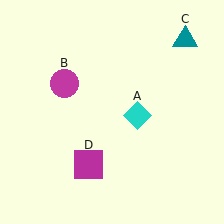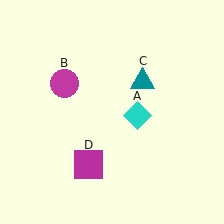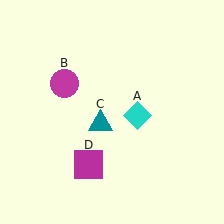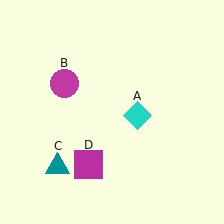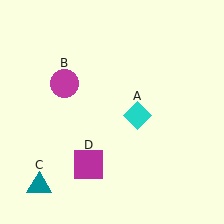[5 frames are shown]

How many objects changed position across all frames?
1 object changed position: teal triangle (object C).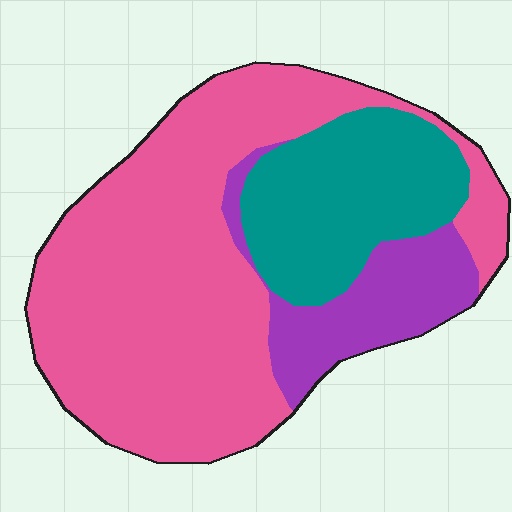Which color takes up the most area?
Pink, at roughly 60%.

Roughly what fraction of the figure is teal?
Teal takes up less than a quarter of the figure.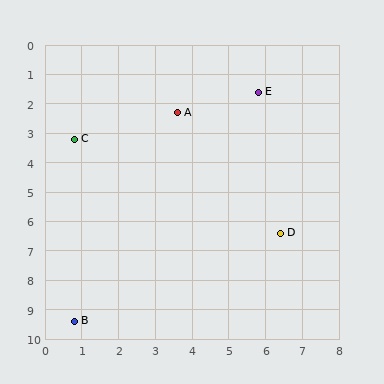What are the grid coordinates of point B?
Point B is at approximately (0.8, 9.4).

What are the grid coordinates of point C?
Point C is at approximately (0.8, 3.2).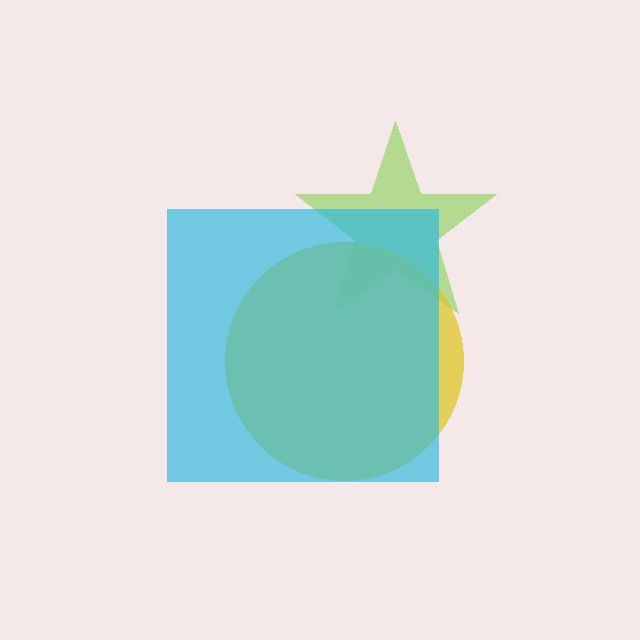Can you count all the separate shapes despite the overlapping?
Yes, there are 3 separate shapes.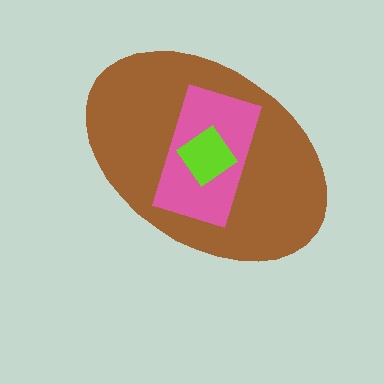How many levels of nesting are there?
3.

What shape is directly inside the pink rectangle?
The lime diamond.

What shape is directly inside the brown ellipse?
The pink rectangle.